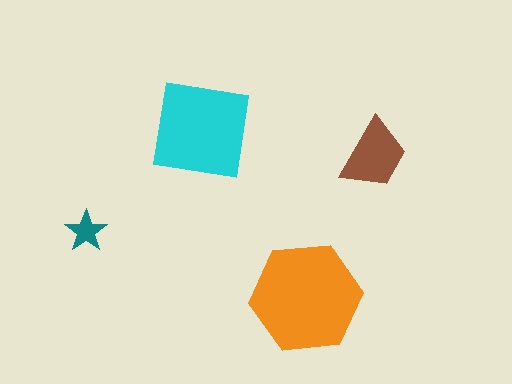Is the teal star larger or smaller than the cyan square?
Smaller.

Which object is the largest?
The orange hexagon.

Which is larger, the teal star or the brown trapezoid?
The brown trapezoid.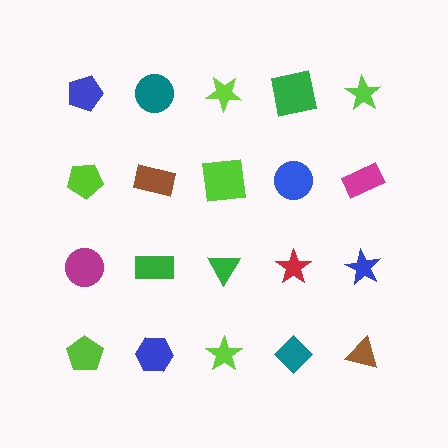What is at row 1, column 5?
A lime star.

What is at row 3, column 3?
A green triangle.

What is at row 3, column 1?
A magenta circle.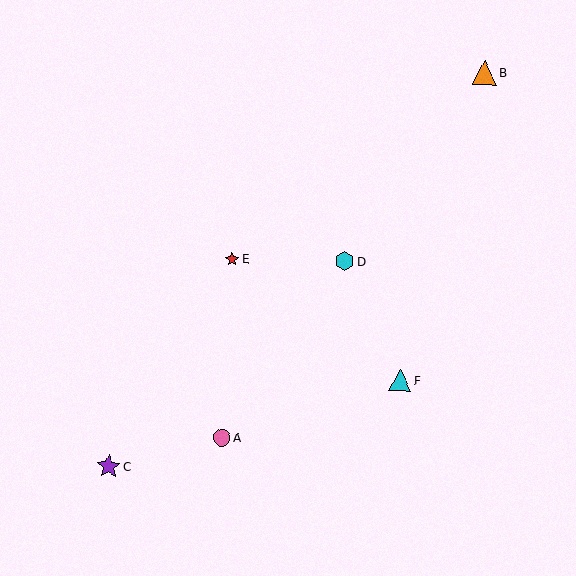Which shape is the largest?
The orange triangle (labeled B) is the largest.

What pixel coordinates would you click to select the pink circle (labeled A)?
Click at (222, 438) to select the pink circle A.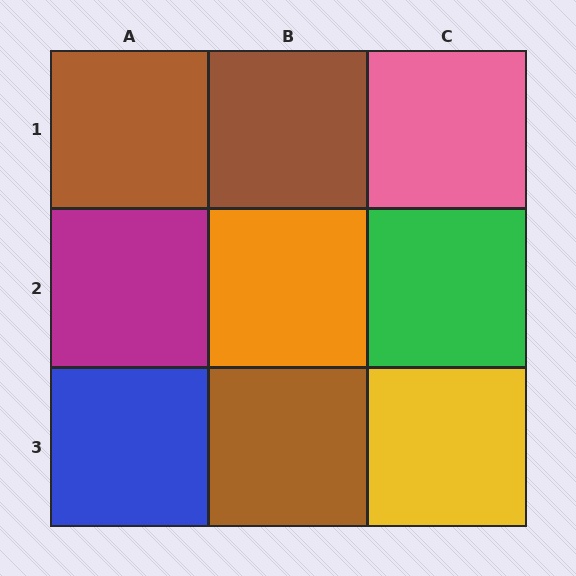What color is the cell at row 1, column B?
Brown.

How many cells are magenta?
1 cell is magenta.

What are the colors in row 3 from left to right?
Blue, brown, yellow.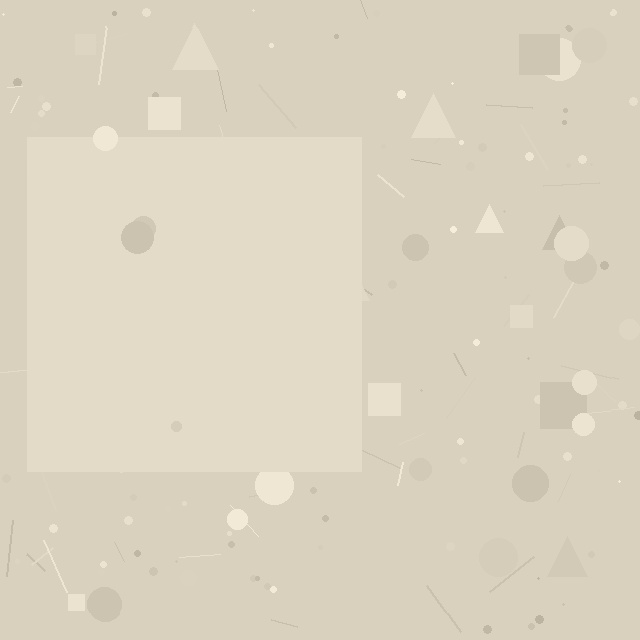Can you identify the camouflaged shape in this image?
The camouflaged shape is a square.